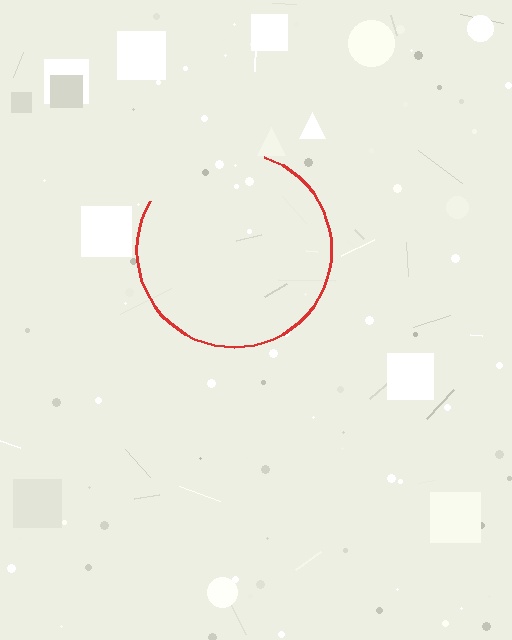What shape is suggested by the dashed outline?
The dashed outline suggests a circle.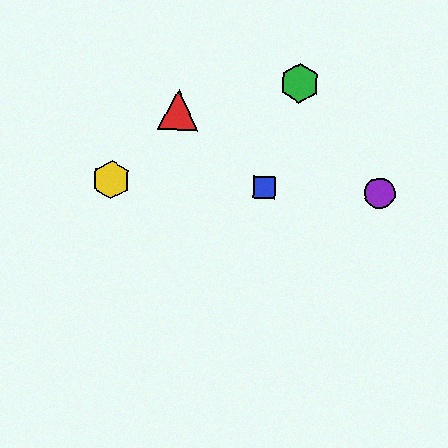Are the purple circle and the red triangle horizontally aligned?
No, the purple circle is at y≈193 and the red triangle is at y≈109.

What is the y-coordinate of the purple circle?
The purple circle is at y≈193.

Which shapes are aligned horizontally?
The blue square, the yellow hexagon, the purple circle are aligned horizontally.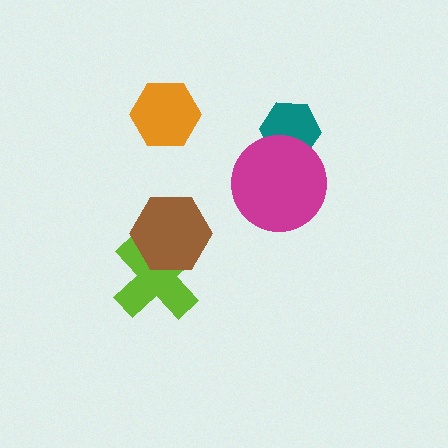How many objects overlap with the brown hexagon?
1 object overlaps with the brown hexagon.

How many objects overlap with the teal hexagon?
1 object overlaps with the teal hexagon.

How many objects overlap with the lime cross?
1 object overlaps with the lime cross.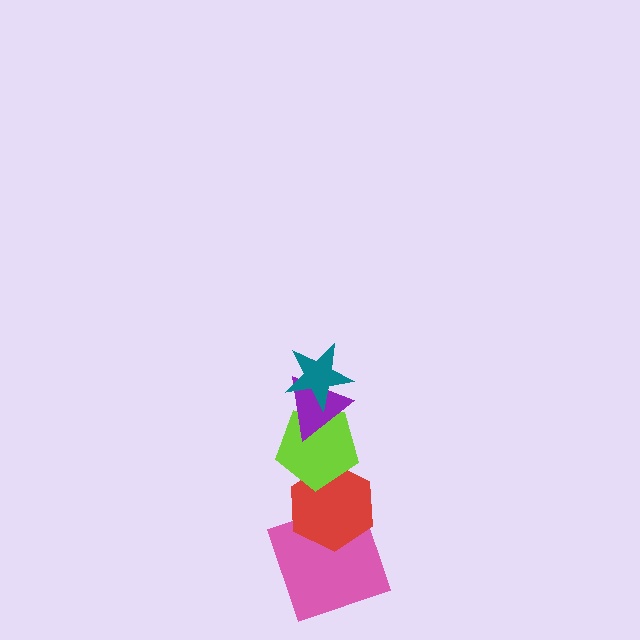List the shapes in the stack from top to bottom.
From top to bottom: the teal star, the purple triangle, the lime pentagon, the red hexagon, the pink square.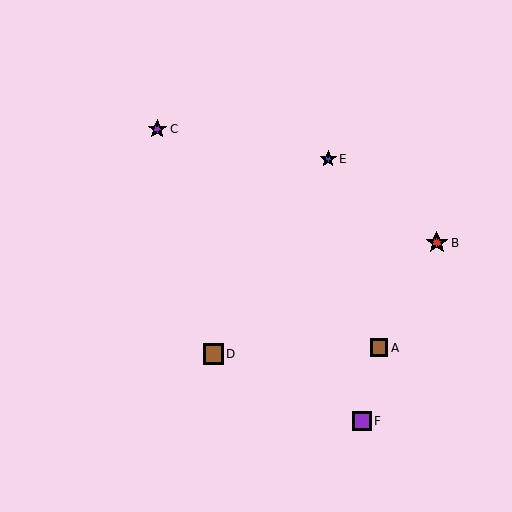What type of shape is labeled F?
Shape F is a purple square.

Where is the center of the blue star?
The center of the blue star is at (328, 159).